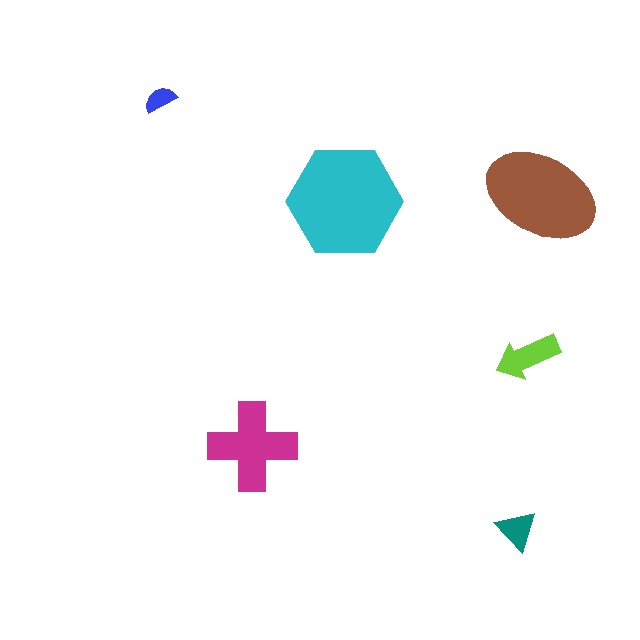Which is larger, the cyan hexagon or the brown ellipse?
The cyan hexagon.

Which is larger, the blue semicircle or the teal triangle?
The teal triangle.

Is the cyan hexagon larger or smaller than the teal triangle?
Larger.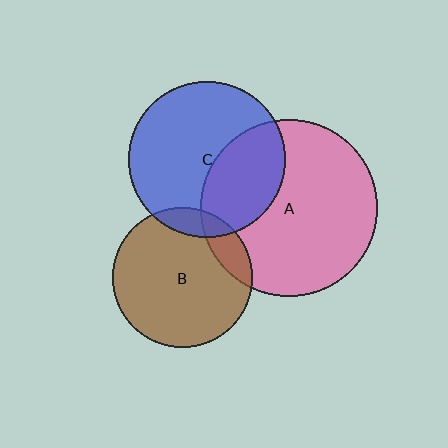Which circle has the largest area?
Circle A (pink).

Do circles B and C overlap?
Yes.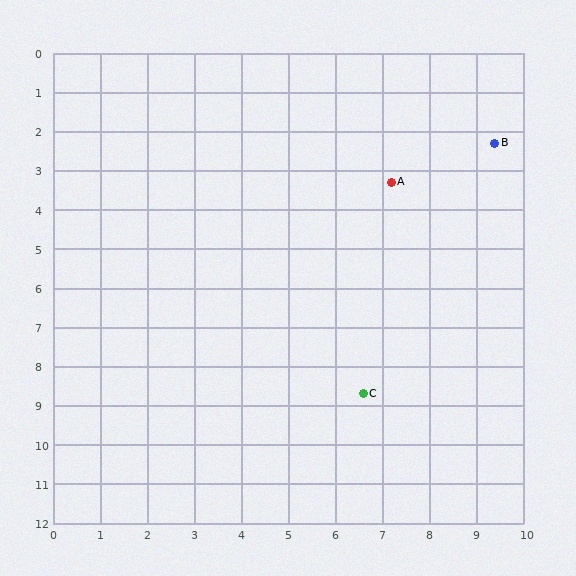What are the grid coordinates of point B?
Point B is at approximately (9.4, 2.3).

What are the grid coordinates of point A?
Point A is at approximately (7.2, 3.3).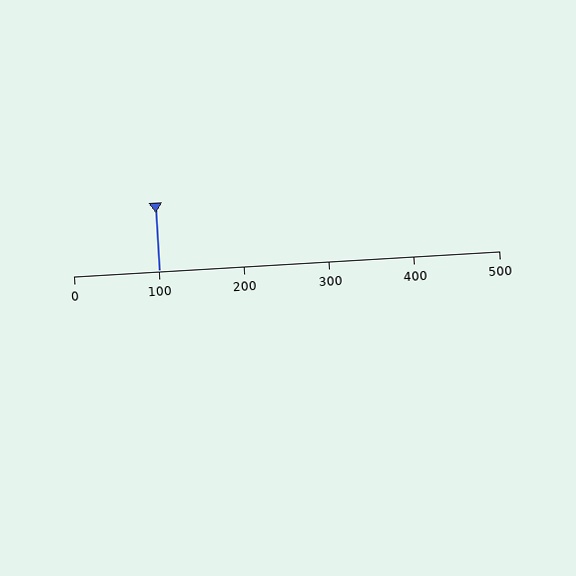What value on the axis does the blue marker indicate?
The marker indicates approximately 100.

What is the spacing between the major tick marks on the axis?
The major ticks are spaced 100 apart.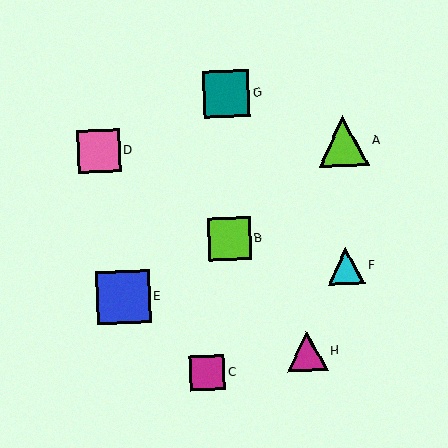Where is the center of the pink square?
The center of the pink square is at (98, 151).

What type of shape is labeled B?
Shape B is a lime square.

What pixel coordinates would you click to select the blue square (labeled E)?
Click at (123, 297) to select the blue square E.